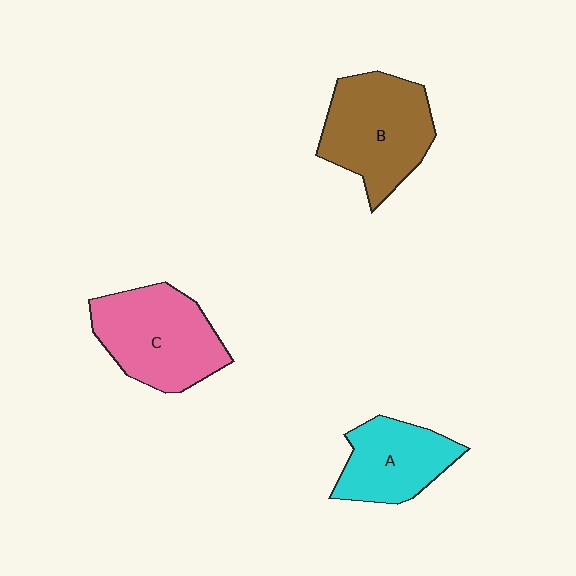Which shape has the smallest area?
Shape A (cyan).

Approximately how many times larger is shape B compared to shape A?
Approximately 1.4 times.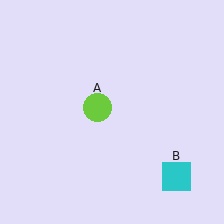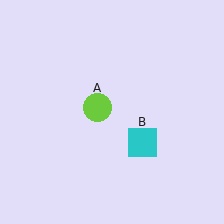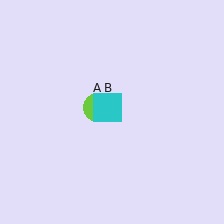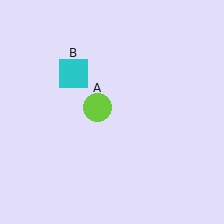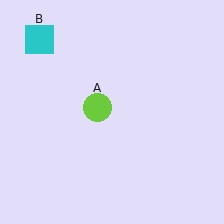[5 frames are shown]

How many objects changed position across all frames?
1 object changed position: cyan square (object B).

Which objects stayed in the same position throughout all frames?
Lime circle (object A) remained stationary.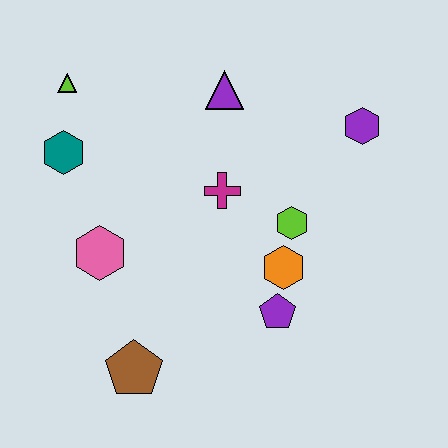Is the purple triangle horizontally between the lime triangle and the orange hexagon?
Yes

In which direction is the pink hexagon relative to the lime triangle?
The pink hexagon is below the lime triangle.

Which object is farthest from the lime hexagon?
The lime triangle is farthest from the lime hexagon.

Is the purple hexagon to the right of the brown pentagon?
Yes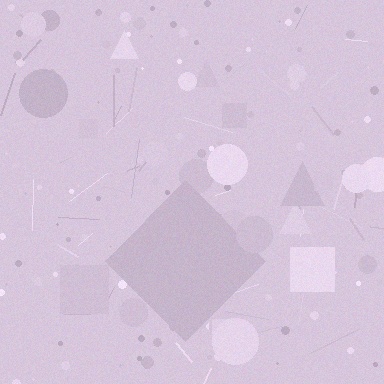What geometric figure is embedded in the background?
A diamond is embedded in the background.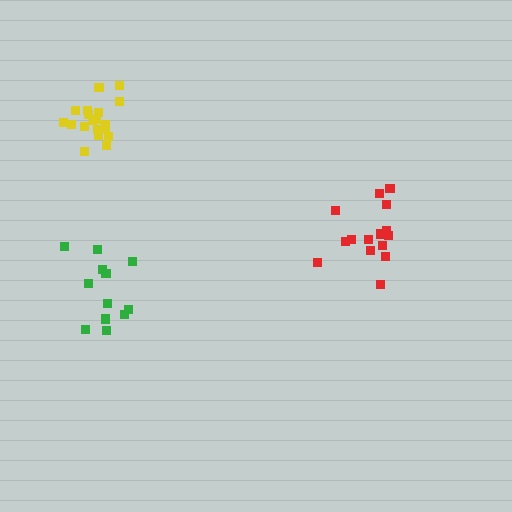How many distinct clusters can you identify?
There are 3 distinct clusters.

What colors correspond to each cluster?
The clusters are colored: red, green, yellow.